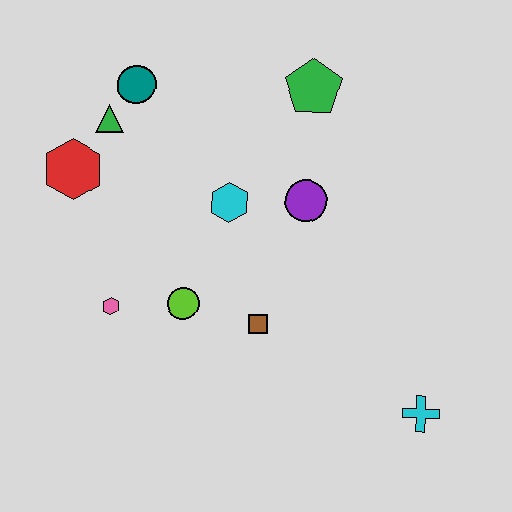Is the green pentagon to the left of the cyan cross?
Yes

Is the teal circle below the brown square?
No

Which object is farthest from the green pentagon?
The cyan cross is farthest from the green pentagon.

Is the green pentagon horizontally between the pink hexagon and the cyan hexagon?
No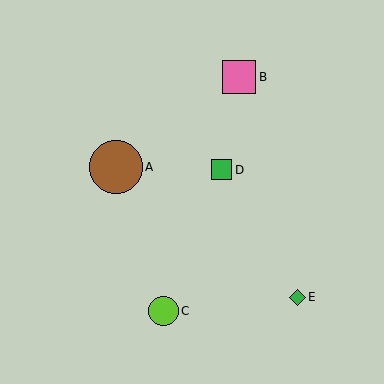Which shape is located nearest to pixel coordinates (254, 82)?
The pink square (labeled B) at (239, 77) is nearest to that location.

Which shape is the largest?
The brown circle (labeled A) is the largest.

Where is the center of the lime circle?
The center of the lime circle is at (163, 311).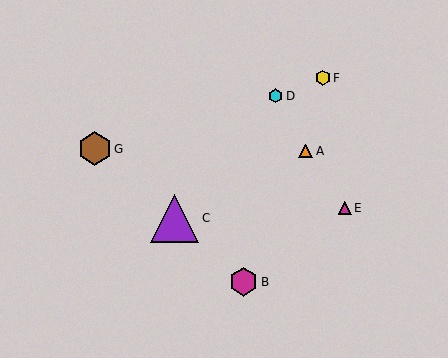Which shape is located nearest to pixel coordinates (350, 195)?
The magenta triangle (labeled E) at (345, 208) is nearest to that location.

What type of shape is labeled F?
Shape F is a yellow hexagon.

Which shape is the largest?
The purple triangle (labeled C) is the largest.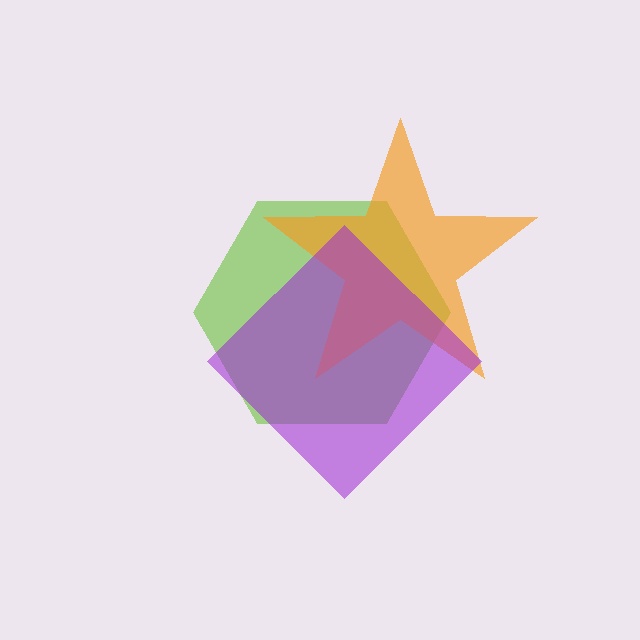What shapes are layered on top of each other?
The layered shapes are: a lime hexagon, an orange star, a purple diamond.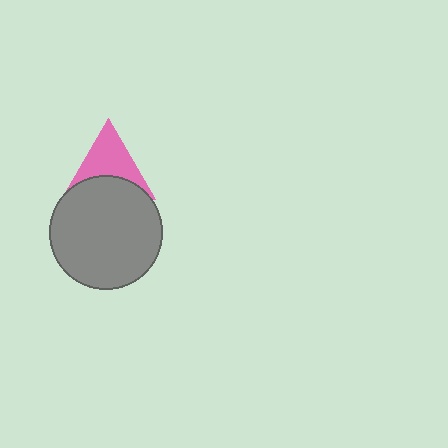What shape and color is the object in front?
The object in front is a gray circle.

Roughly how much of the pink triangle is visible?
About half of it is visible (roughly 59%).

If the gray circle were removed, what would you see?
You would see the complete pink triangle.